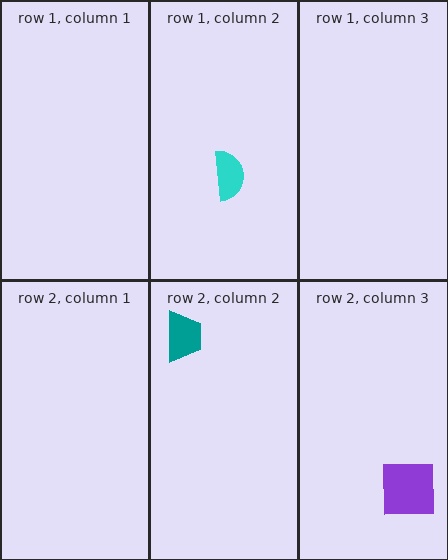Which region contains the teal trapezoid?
The row 2, column 2 region.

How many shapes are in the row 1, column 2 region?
1.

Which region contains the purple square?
The row 2, column 3 region.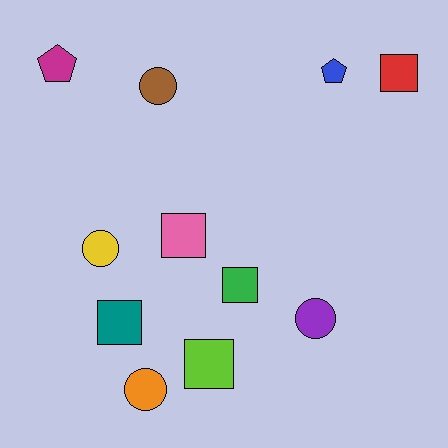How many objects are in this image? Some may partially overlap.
There are 11 objects.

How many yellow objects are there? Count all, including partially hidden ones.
There is 1 yellow object.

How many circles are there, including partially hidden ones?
There are 4 circles.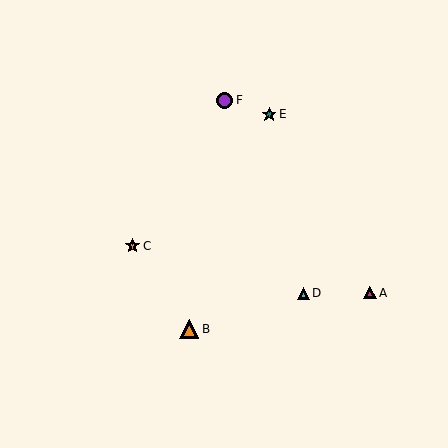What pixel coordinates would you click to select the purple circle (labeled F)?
Click at (225, 100) to select the purple circle F.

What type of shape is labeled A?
Shape A is a magenta triangle.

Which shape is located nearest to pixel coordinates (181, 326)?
The orange triangle (labeled B) at (189, 329) is nearest to that location.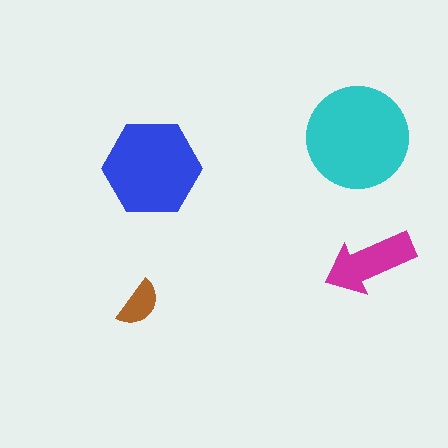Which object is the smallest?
The brown semicircle.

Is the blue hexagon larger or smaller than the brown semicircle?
Larger.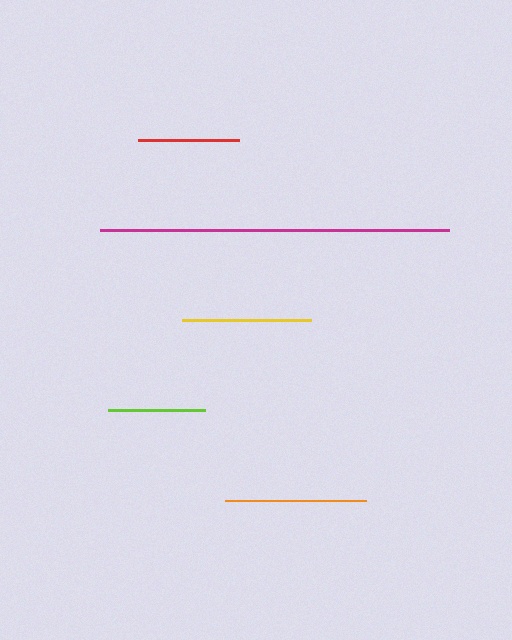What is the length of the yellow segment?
The yellow segment is approximately 129 pixels long.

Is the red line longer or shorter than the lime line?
The red line is longer than the lime line.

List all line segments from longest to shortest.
From longest to shortest: magenta, orange, yellow, red, lime.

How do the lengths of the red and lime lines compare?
The red and lime lines are approximately the same length.